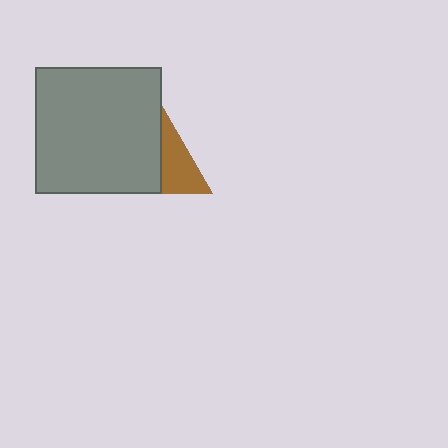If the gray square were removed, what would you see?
You would see the complete brown triangle.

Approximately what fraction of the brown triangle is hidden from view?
Roughly 58% of the brown triangle is hidden behind the gray square.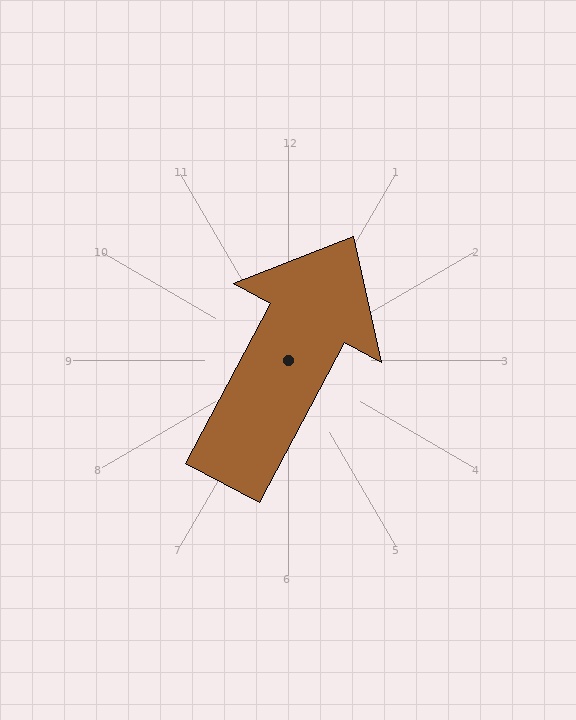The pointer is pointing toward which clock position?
Roughly 1 o'clock.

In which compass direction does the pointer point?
Northeast.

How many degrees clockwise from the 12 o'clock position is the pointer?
Approximately 28 degrees.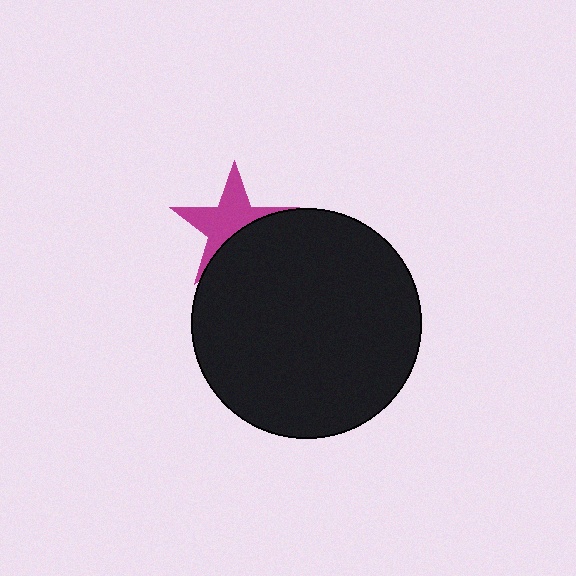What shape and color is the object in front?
The object in front is a black circle.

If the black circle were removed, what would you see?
You would see the complete magenta star.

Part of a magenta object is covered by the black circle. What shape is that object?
It is a star.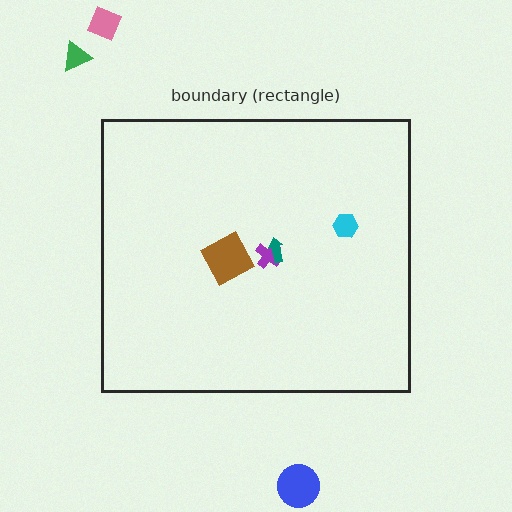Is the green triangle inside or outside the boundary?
Outside.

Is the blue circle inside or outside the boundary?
Outside.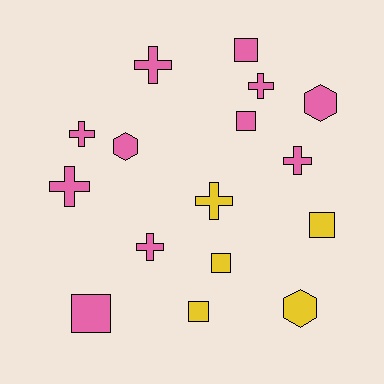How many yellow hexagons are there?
There is 1 yellow hexagon.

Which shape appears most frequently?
Cross, with 7 objects.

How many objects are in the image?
There are 16 objects.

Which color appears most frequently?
Pink, with 11 objects.